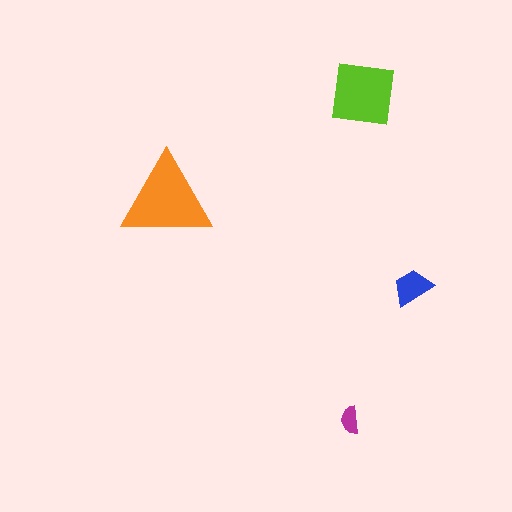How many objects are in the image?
There are 4 objects in the image.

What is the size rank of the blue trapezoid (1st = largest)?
3rd.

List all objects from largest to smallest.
The orange triangle, the lime square, the blue trapezoid, the magenta semicircle.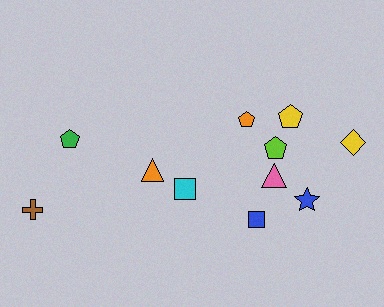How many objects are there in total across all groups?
There are 11 objects.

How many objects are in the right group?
There are 7 objects.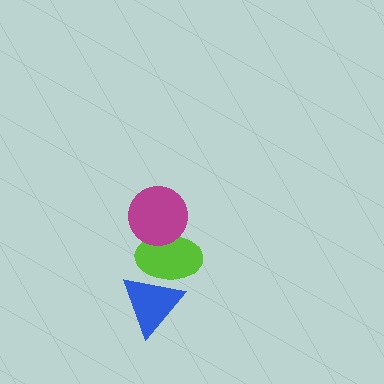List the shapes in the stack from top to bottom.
From top to bottom: the magenta circle, the lime ellipse, the blue triangle.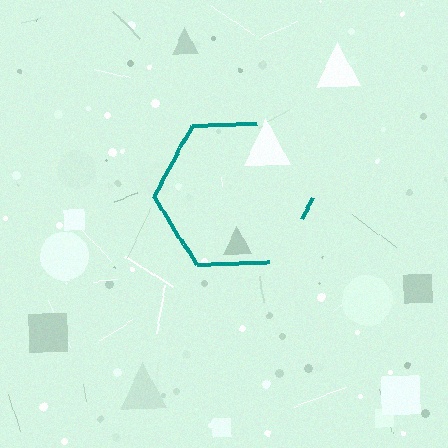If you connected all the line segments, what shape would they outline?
They would outline a hexagon.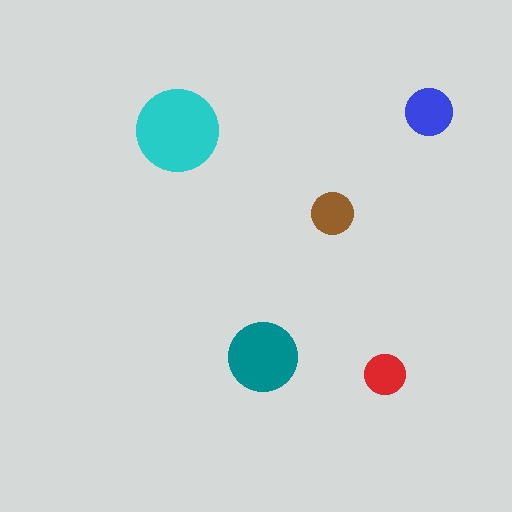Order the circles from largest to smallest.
the cyan one, the teal one, the blue one, the brown one, the red one.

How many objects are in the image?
There are 5 objects in the image.